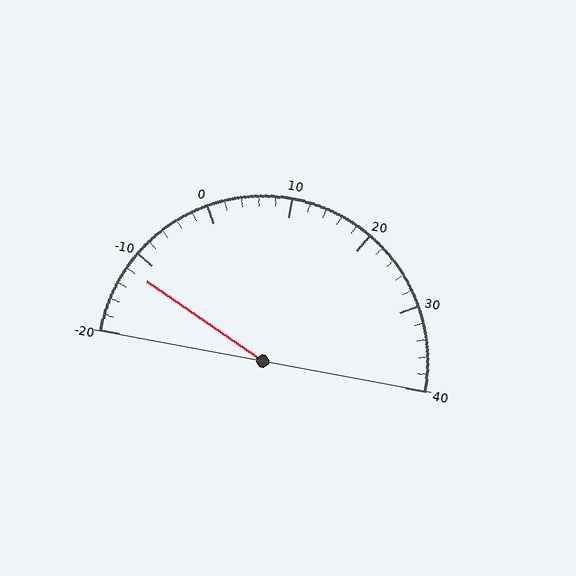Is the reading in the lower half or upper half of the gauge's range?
The reading is in the lower half of the range (-20 to 40).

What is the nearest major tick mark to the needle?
The nearest major tick mark is -10.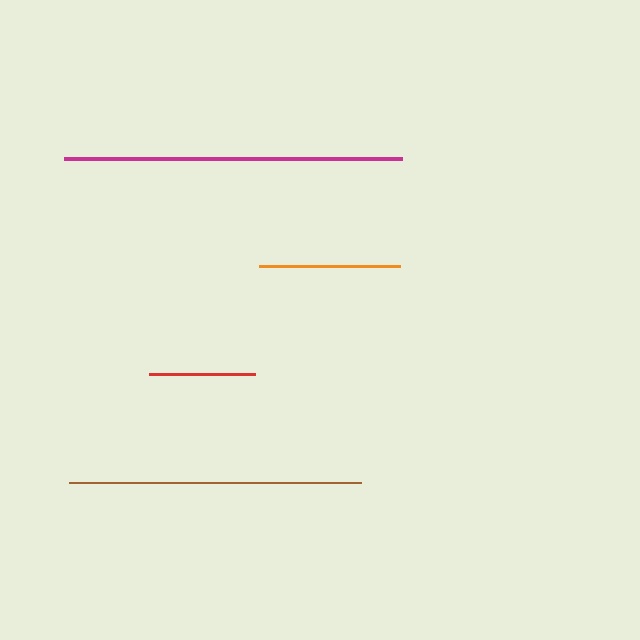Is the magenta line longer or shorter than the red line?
The magenta line is longer than the red line.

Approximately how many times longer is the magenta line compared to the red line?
The magenta line is approximately 3.2 times the length of the red line.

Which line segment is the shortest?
The red line is the shortest at approximately 106 pixels.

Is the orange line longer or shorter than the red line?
The orange line is longer than the red line.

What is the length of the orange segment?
The orange segment is approximately 141 pixels long.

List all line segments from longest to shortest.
From longest to shortest: magenta, brown, orange, red.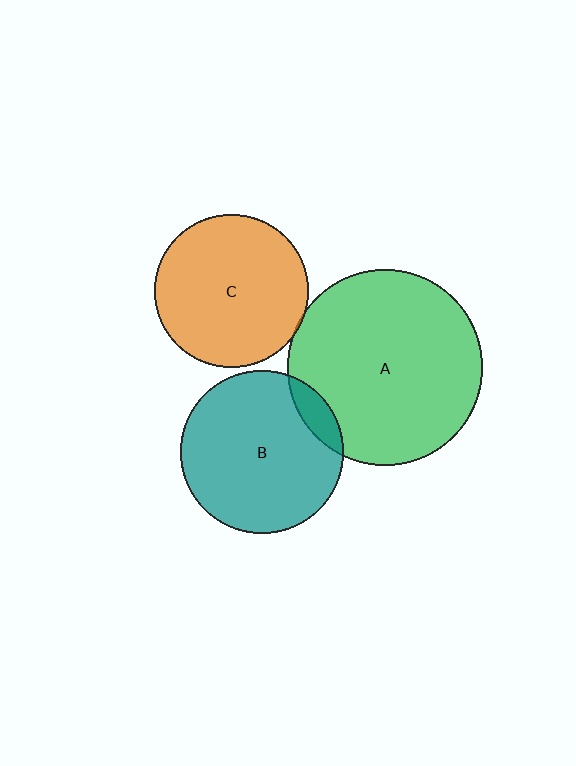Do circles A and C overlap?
Yes.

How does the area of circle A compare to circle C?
Approximately 1.6 times.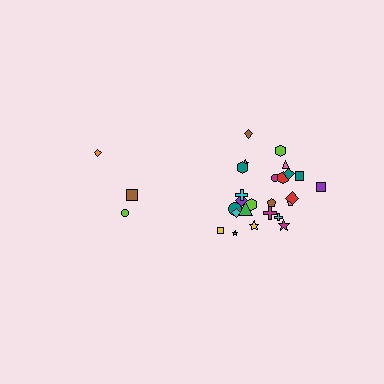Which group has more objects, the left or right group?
The right group.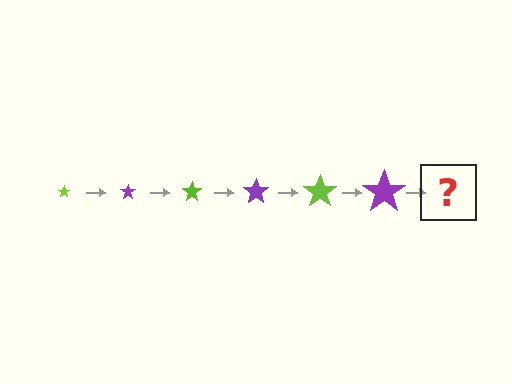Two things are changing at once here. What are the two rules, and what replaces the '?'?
The two rules are that the star grows larger each step and the color cycles through lime and purple. The '?' should be a lime star, larger than the previous one.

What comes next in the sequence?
The next element should be a lime star, larger than the previous one.